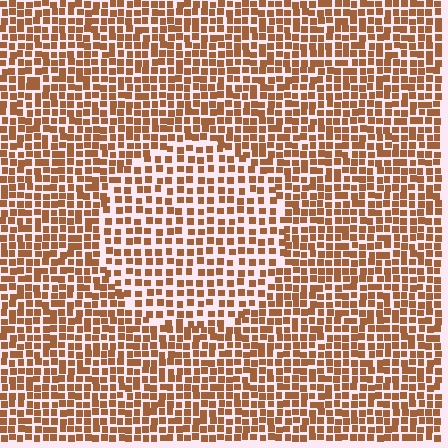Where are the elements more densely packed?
The elements are more densely packed outside the circle boundary.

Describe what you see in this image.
The image contains small brown elements arranged at two different densities. A circle-shaped region is visible where the elements are less densely packed than the surrounding area.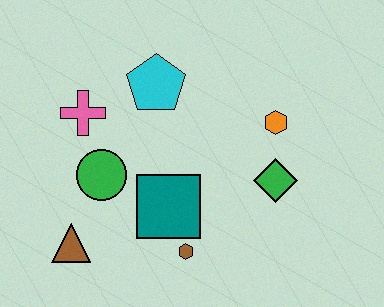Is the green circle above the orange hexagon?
No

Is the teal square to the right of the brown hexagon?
No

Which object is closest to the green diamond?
The orange hexagon is closest to the green diamond.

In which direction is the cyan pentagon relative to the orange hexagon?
The cyan pentagon is to the left of the orange hexagon.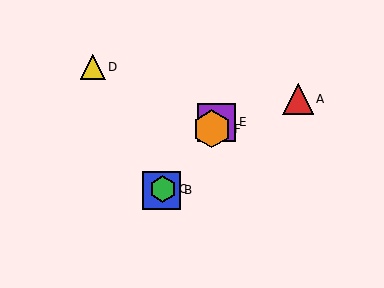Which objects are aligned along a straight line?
Objects B, C, E, F are aligned along a straight line.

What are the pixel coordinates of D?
Object D is at (93, 67).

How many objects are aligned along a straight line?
4 objects (B, C, E, F) are aligned along a straight line.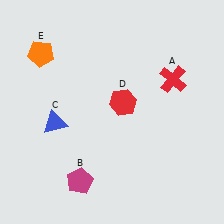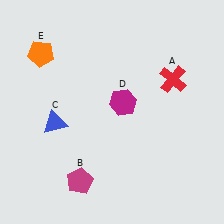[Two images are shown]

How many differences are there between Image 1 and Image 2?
There is 1 difference between the two images.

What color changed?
The hexagon (D) changed from red in Image 1 to magenta in Image 2.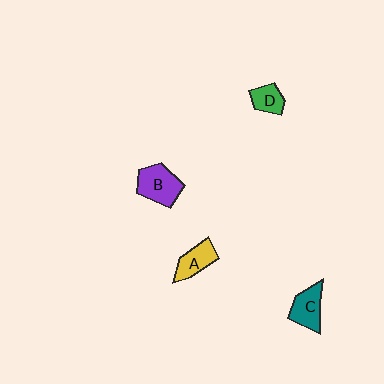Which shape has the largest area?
Shape B (purple).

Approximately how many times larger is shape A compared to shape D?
Approximately 1.3 times.